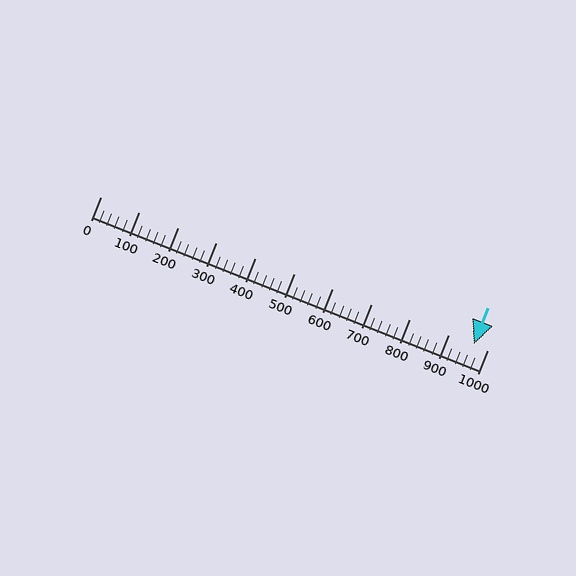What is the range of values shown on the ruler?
The ruler shows values from 0 to 1000.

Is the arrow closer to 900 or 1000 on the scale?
The arrow is closer to 1000.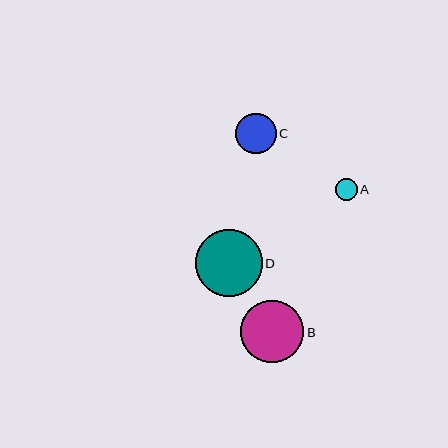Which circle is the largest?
Circle D is the largest with a size of approximately 67 pixels.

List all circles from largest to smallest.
From largest to smallest: D, B, C, A.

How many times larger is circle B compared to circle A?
Circle B is approximately 2.8 times the size of circle A.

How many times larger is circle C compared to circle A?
Circle C is approximately 1.8 times the size of circle A.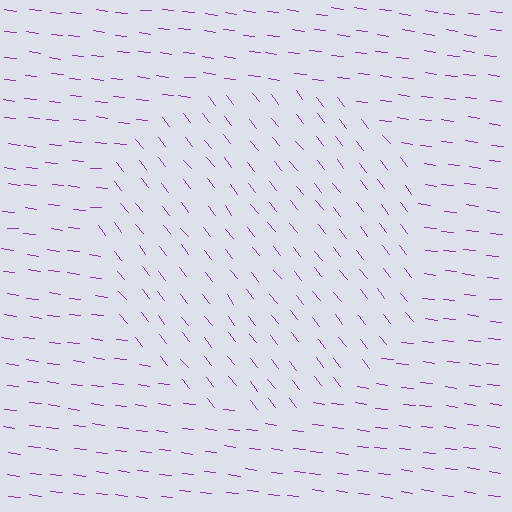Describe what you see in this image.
The image is filled with small purple line segments. A circle region in the image has lines oriented differently from the surrounding lines, creating a visible texture boundary.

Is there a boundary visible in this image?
Yes, there is a texture boundary formed by a change in line orientation.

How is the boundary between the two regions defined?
The boundary is defined purely by a change in line orientation (approximately 45 degrees difference). All lines are the same color and thickness.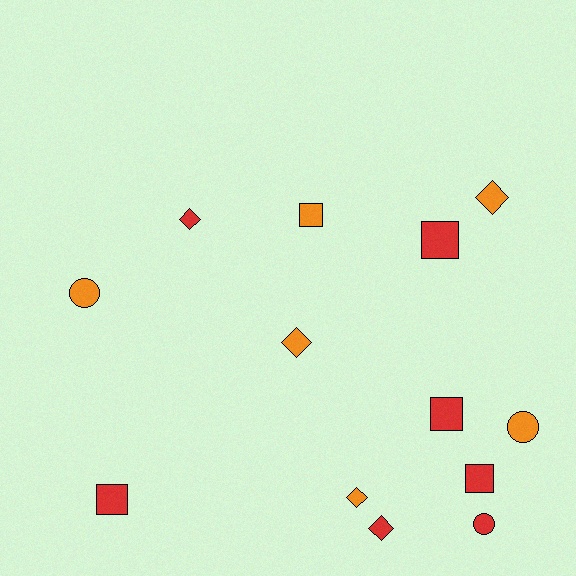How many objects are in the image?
There are 13 objects.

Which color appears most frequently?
Red, with 7 objects.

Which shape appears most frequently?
Diamond, with 5 objects.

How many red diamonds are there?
There are 2 red diamonds.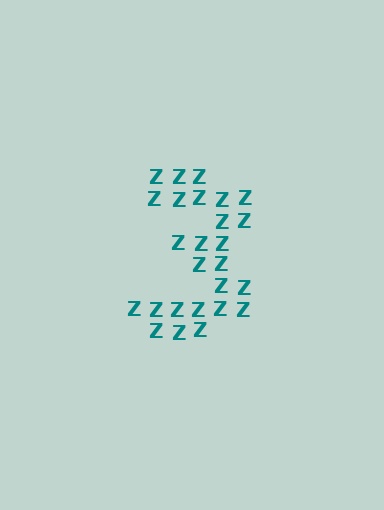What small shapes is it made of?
It is made of small letter Z's.